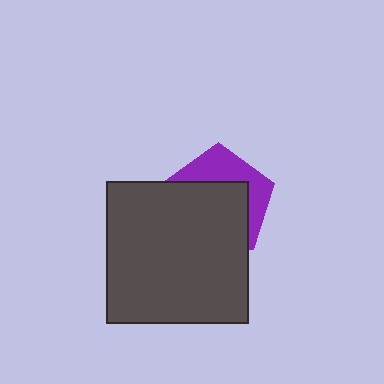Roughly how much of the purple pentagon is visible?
A small part of it is visible (roughly 38%).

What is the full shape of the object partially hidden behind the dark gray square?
The partially hidden object is a purple pentagon.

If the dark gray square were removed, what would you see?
You would see the complete purple pentagon.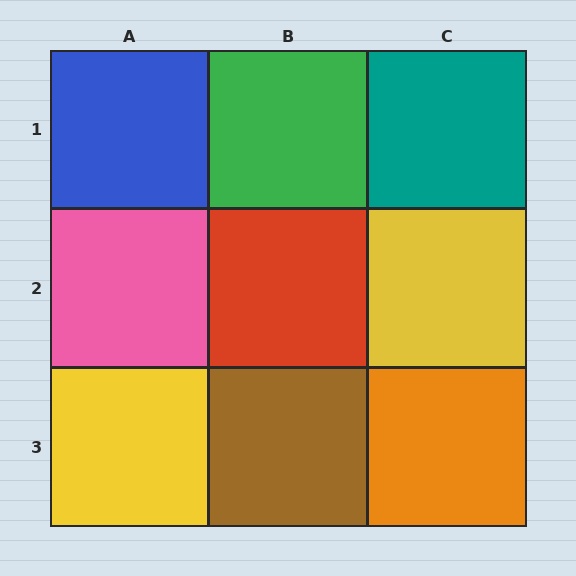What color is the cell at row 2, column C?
Yellow.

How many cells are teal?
1 cell is teal.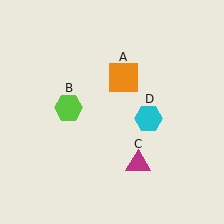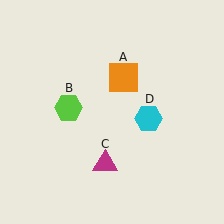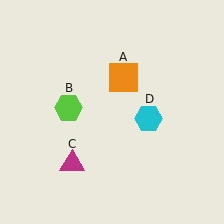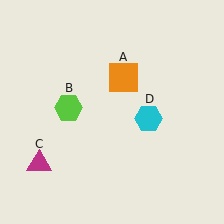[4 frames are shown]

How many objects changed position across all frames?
1 object changed position: magenta triangle (object C).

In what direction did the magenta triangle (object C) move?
The magenta triangle (object C) moved left.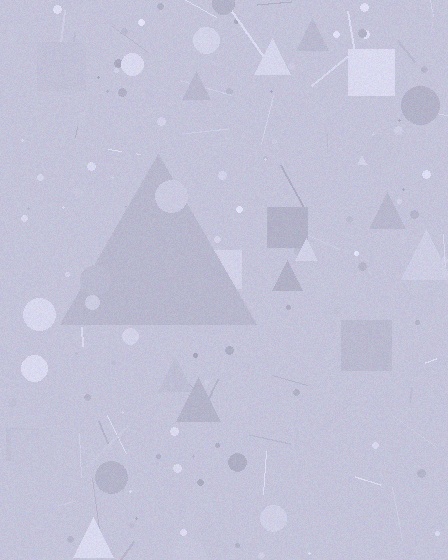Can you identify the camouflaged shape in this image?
The camouflaged shape is a triangle.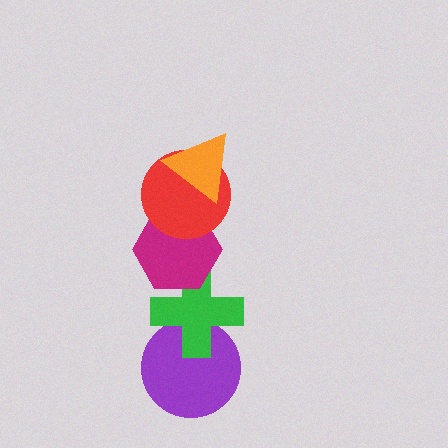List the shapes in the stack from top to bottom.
From top to bottom: the orange triangle, the red circle, the magenta hexagon, the green cross, the purple circle.